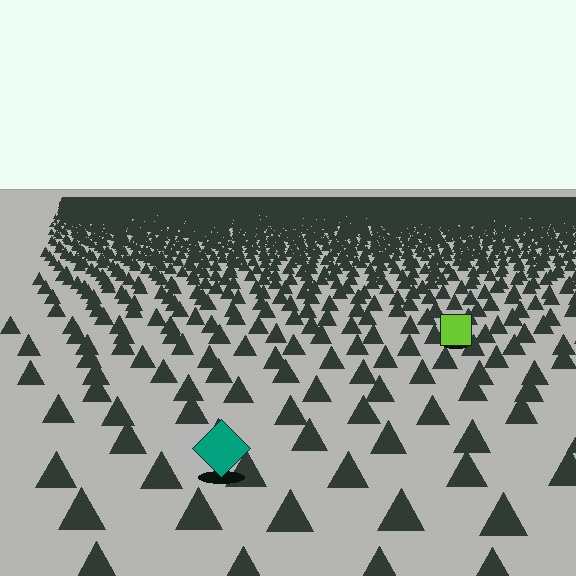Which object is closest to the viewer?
The teal diamond is closest. The texture marks near it are larger and more spread out.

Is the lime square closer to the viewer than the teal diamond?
No. The teal diamond is closer — you can tell from the texture gradient: the ground texture is coarser near it.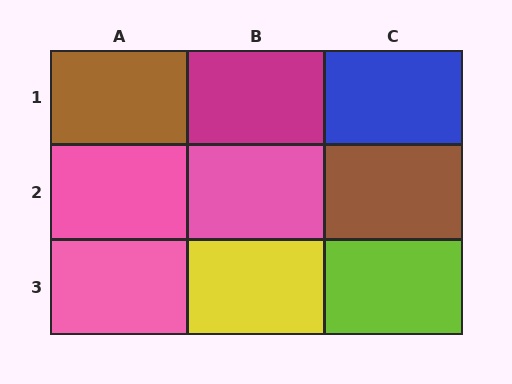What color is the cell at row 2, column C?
Brown.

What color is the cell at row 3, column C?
Lime.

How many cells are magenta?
1 cell is magenta.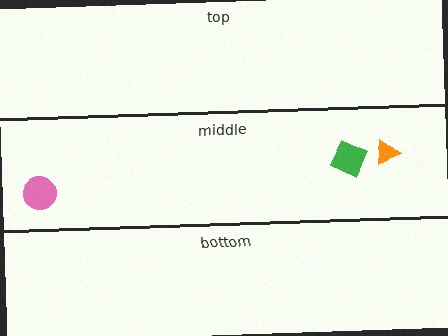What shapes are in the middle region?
The orange triangle, the green square, the pink circle.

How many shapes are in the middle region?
3.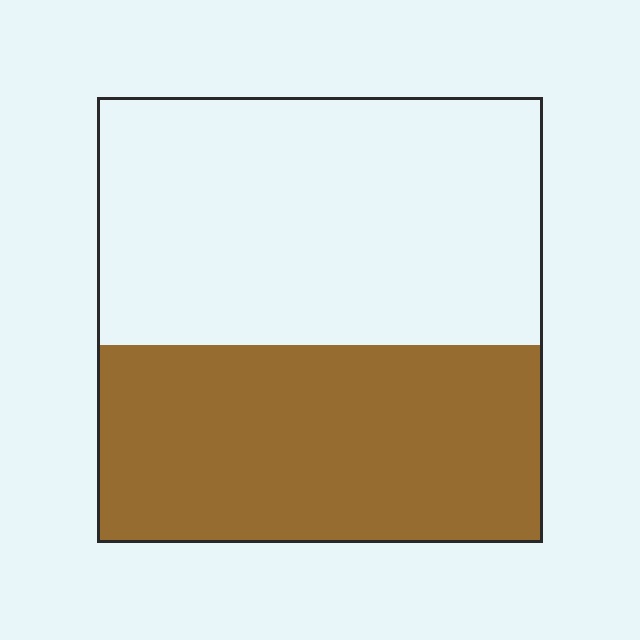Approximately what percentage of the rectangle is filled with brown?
Approximately 45%.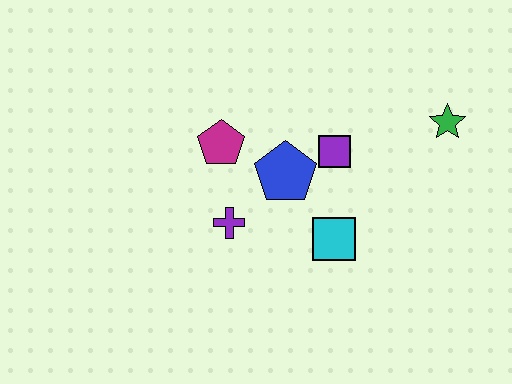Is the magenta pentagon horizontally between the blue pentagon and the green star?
No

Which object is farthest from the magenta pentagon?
The green star is farthest from the magenta pentagon.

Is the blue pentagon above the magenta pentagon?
No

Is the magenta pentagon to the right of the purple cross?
No